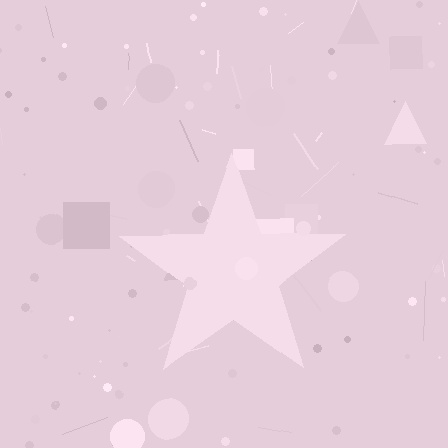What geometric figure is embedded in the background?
A star is embedded in the background.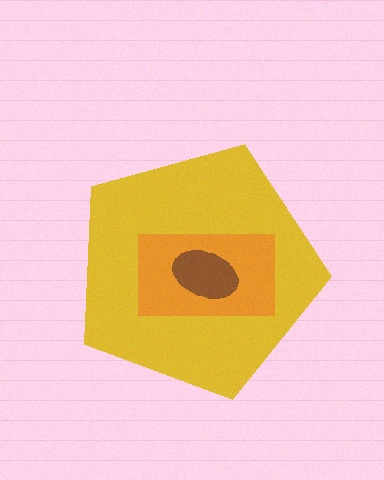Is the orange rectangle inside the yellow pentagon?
Yes.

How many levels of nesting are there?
3.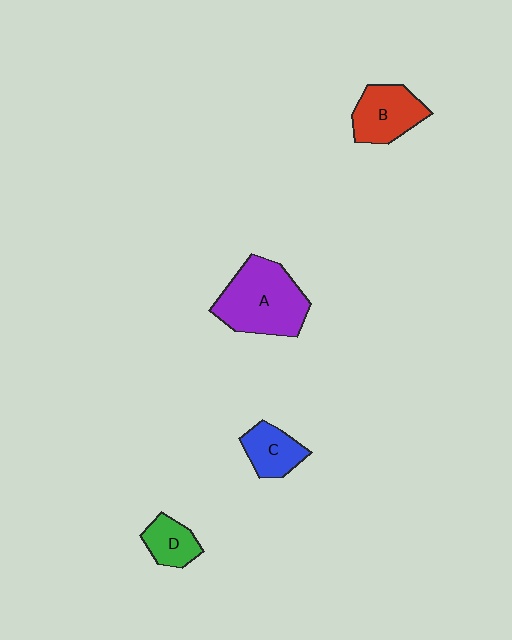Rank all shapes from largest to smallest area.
From largest to smallest: A (purple), B (red), C (blue), D (green).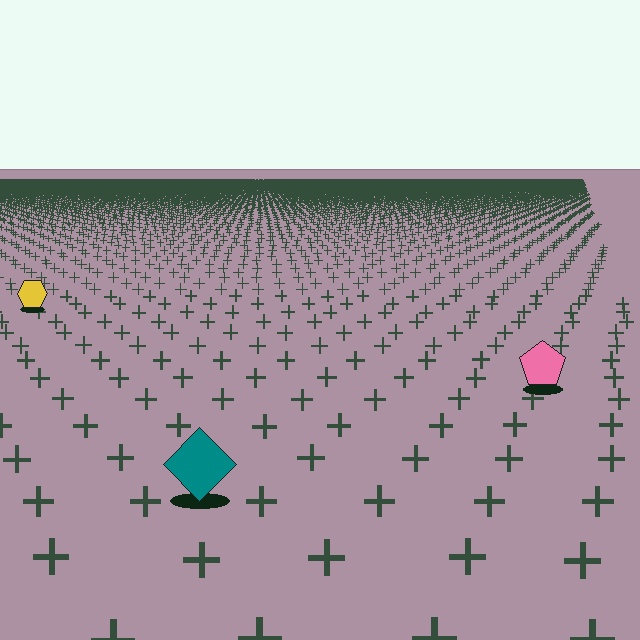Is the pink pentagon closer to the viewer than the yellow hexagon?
Yes. The pink pentagon is closer — you can tell from the texture gradient: the ground texture is coarser near it.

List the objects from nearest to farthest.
From nearest to farthest: the teal diamond, the pink pentagon, the yellow hexagon.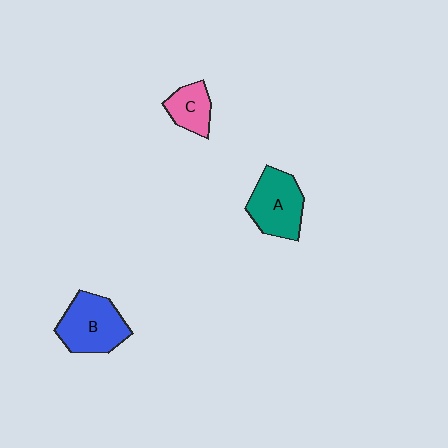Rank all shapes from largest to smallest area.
From largest to smallest: B (blue), A (teal), C (pink).